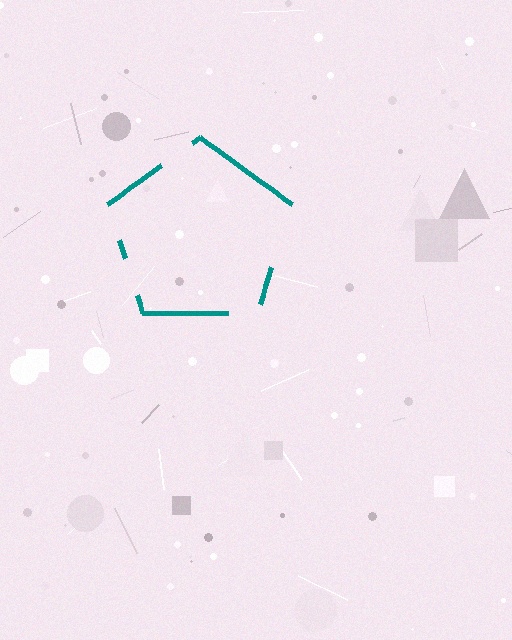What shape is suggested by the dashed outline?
The dashed outline suggests a pentagon.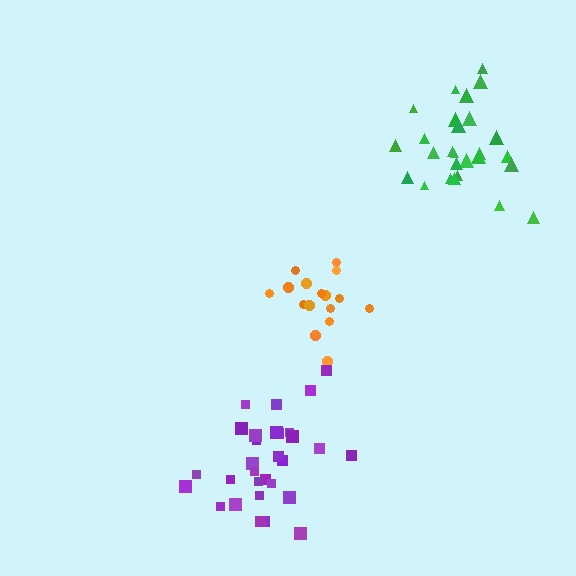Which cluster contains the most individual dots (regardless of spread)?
Purple (31).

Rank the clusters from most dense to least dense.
purple, green, orange.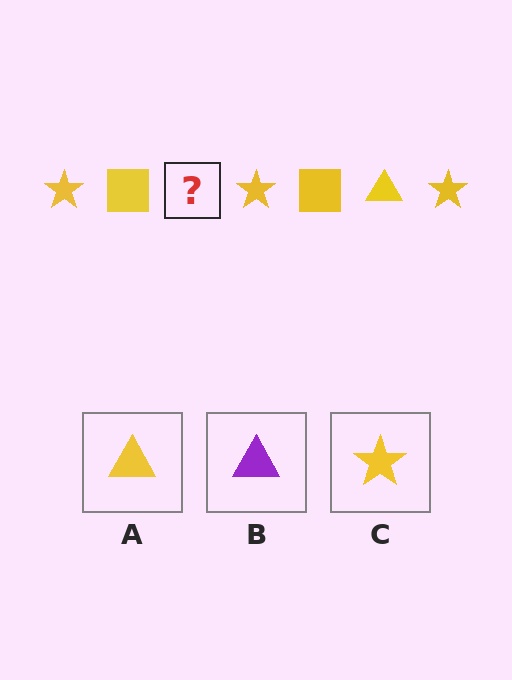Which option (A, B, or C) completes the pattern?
A.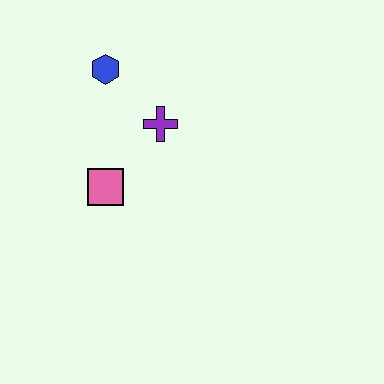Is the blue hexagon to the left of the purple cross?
Yes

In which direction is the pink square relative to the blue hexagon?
The pink square is below the blue hexagon.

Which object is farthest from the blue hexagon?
The pink square is farthest from the blue hexagon.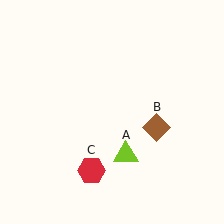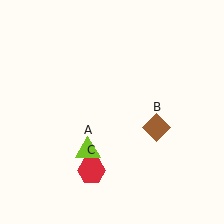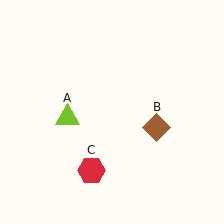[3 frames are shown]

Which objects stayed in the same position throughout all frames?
Brown diamond (object B) and red hexagon (object C) remained stationary.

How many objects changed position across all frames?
1 object changed position: lime triangle (object A).